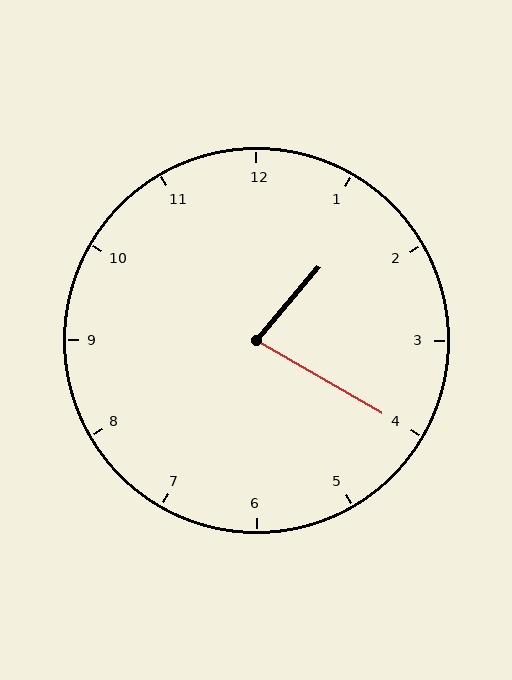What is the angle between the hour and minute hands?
Approximately 80 degrees.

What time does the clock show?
1:20.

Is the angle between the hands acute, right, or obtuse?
It is acute.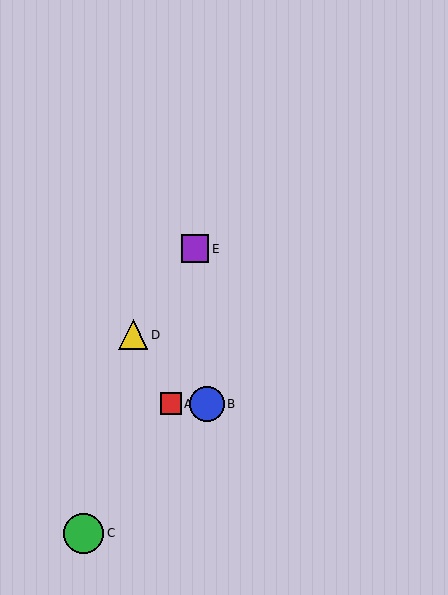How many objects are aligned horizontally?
2 objects (A, B) are aligned horizontally.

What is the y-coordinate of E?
Object E is at y≈249.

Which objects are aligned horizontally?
Objects A, B are aligned horizontally.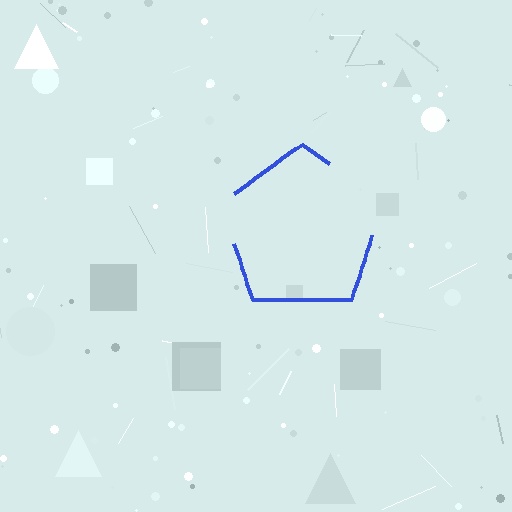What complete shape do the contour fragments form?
The contour fragments form a pentagon.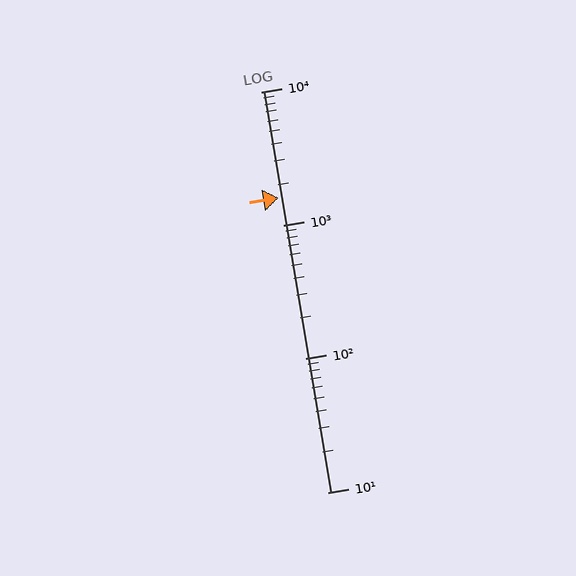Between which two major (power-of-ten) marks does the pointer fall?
The pointer is between 1000 and 10000.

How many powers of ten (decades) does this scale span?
The scale spans 3 decades, from 10 to 10000.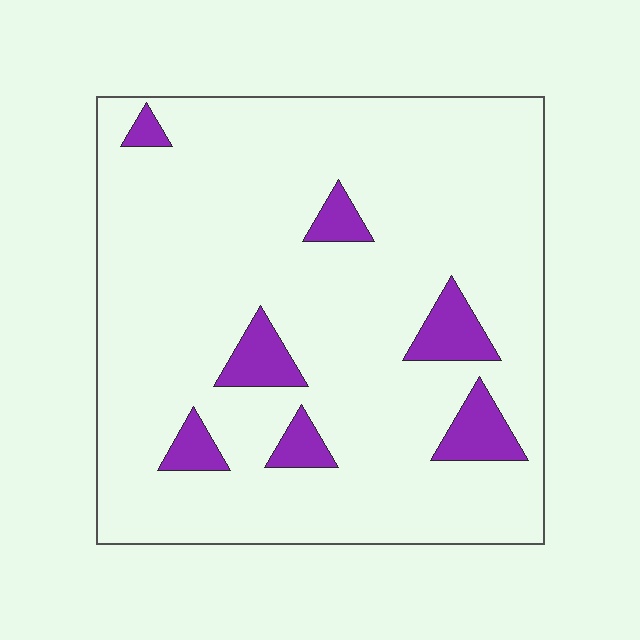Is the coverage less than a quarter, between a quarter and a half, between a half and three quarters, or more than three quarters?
Less than a quarter.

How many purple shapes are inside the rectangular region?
7.